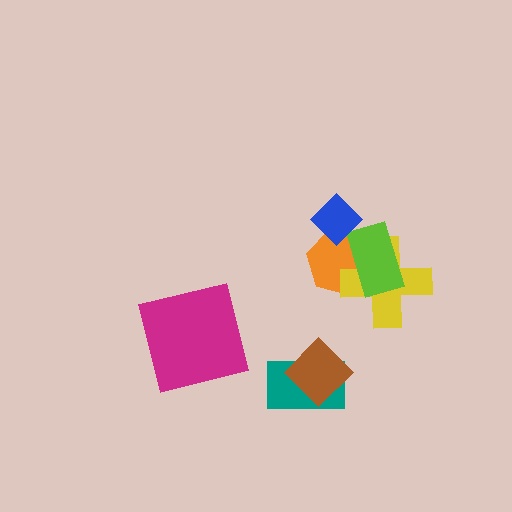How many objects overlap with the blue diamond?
1 object overlaps with the blue diamond.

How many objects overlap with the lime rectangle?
2 objects overlap with the lime rectangle.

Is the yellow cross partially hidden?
Yes, it is partially covered by another shape.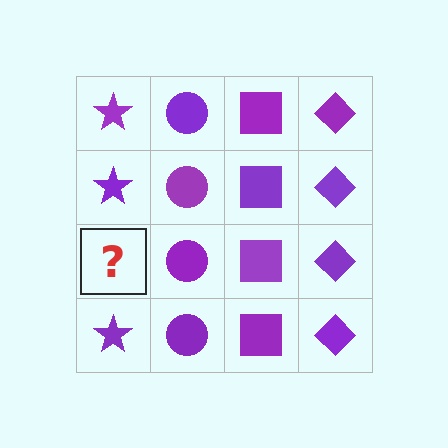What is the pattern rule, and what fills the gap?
The rule is that each column has a consistent shape. The gap should be filled with a purple star.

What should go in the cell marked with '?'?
The missing cell should contain a purple star.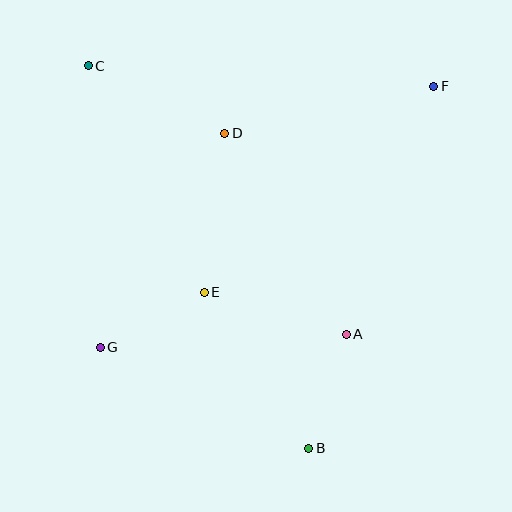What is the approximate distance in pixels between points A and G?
The distance between A and G is approximately 247 pixels.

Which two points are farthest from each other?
Points B and C are farthest from each other.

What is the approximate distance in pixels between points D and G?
The distance between D and G is approximately 248 pixels.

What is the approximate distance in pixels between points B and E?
The distance between B and E is approximately 188 pixels.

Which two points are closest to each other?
Points E and G are closest to each other.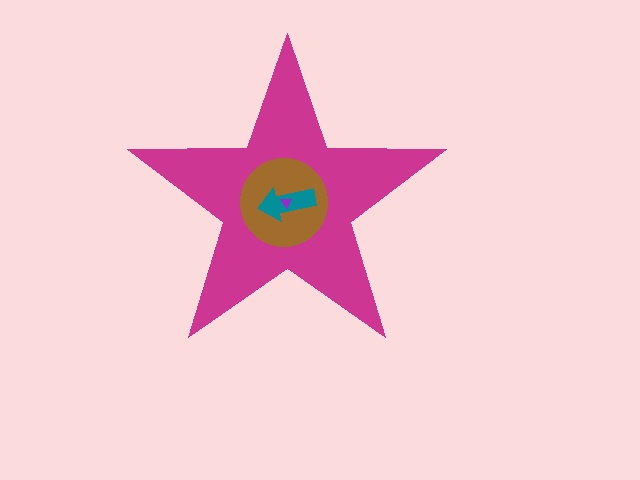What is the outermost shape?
The magenta star.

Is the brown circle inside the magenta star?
Yes.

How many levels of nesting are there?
4.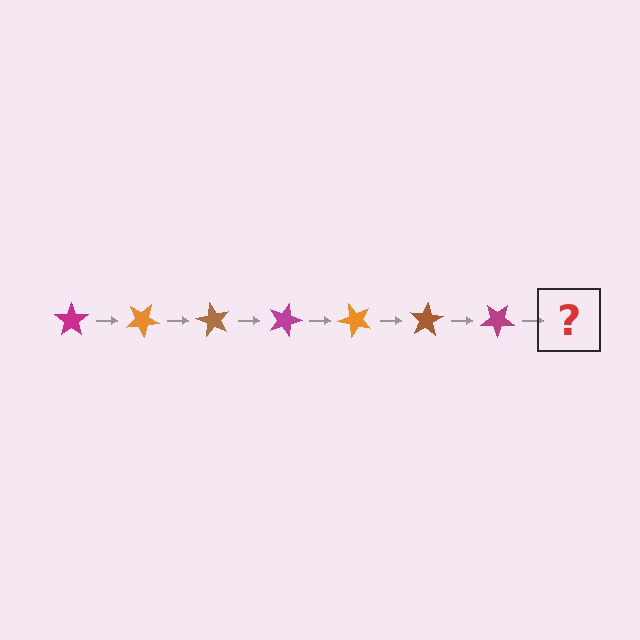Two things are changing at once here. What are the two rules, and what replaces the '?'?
The two rules are that it rotates 30 degrees each step and the color cycles through magenta, orange, and brown. The '?' should be an orange star, rotated 210 degrees from the start.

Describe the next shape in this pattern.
It should be an orange star, rotated 210 degrees from the start.